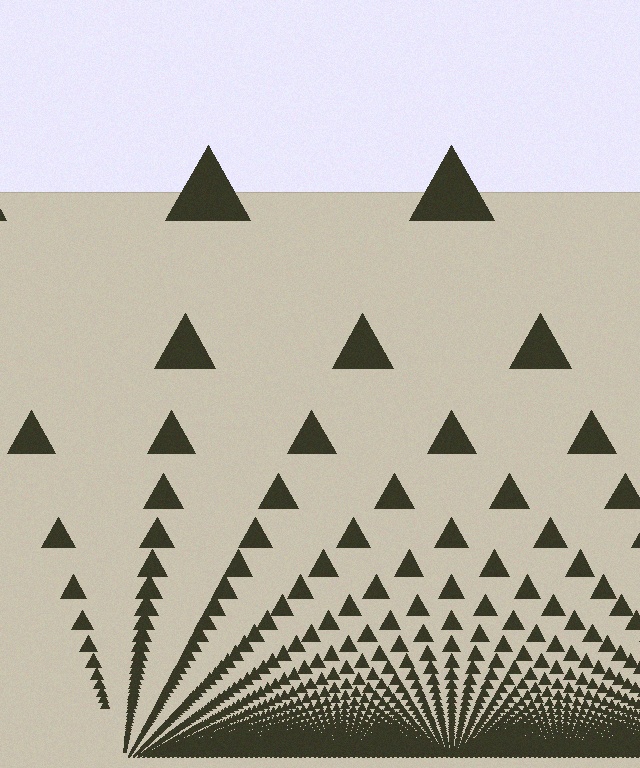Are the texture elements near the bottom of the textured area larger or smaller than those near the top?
Smaller. The gradient is inverted — elements near the bottom are smaller and denser.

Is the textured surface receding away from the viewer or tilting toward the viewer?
The surface appears to tilt toward the viewer. Texture elements get larger and sparser toward the top.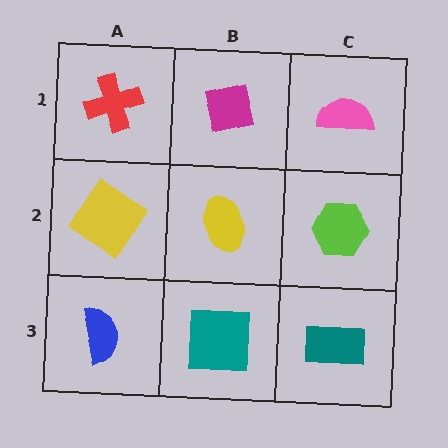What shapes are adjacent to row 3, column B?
A yellow ellipse (row 2, column B), a blue semicircle (row 3, column A), a teal rectangle (row 3, column C).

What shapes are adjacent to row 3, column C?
A lime hexagon (row 2, column C), a teal square (row 3, column B).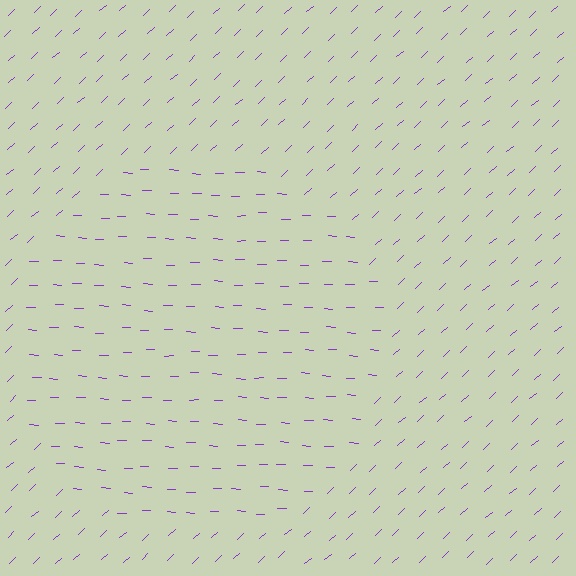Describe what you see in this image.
The image is filled with small purple line segments. A circle region in the image has lines oriented differently from the surrounding lines, creating a visible texture boundary.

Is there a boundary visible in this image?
Yes, there is a texture boundary formed by a change in line orientation.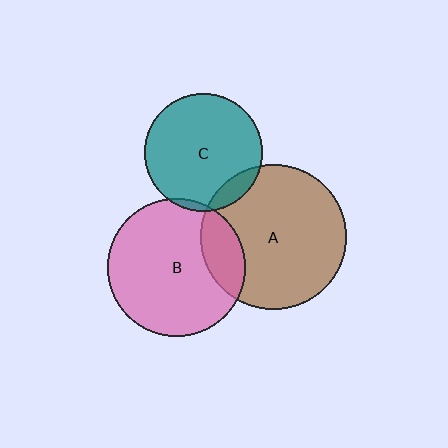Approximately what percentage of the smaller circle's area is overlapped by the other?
Approximately 5%.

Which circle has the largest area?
Circle A (brown).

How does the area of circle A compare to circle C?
Approximately 1.5 times.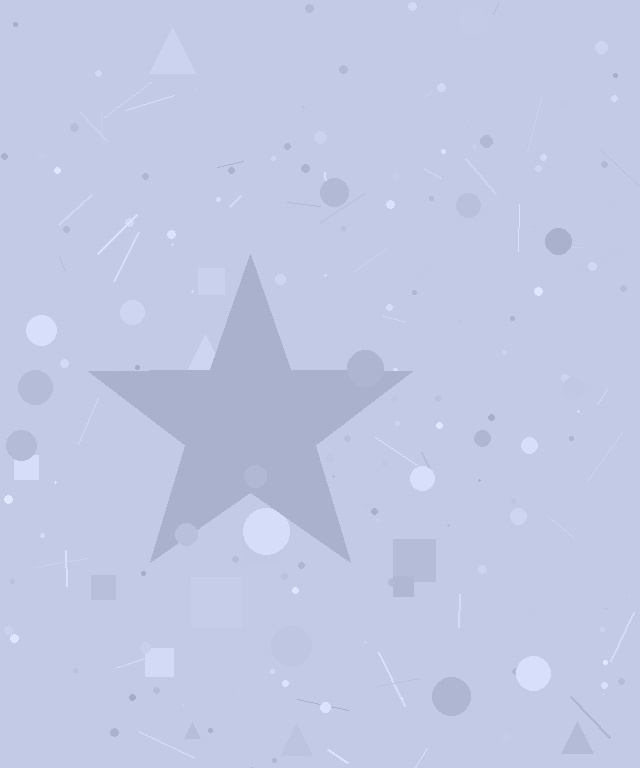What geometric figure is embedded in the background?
A star is embedded in the background.